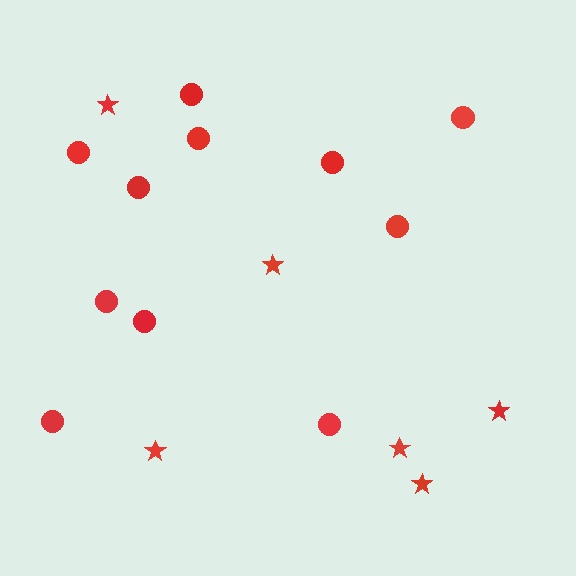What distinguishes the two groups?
There are 2 groups: one group of circles (11) and one group of stars (6).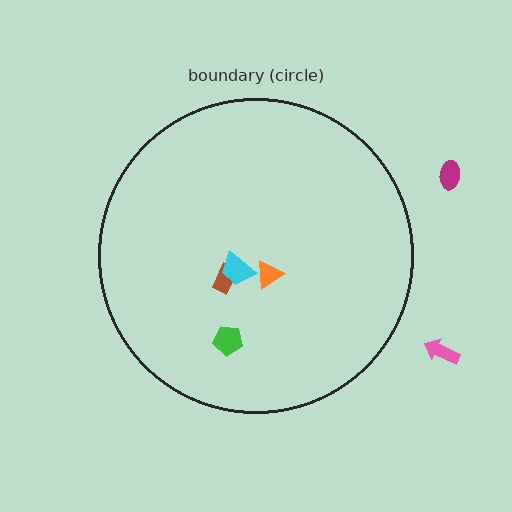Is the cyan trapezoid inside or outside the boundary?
Inside.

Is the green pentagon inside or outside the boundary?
Inside.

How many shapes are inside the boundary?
4 inside, 2 outside.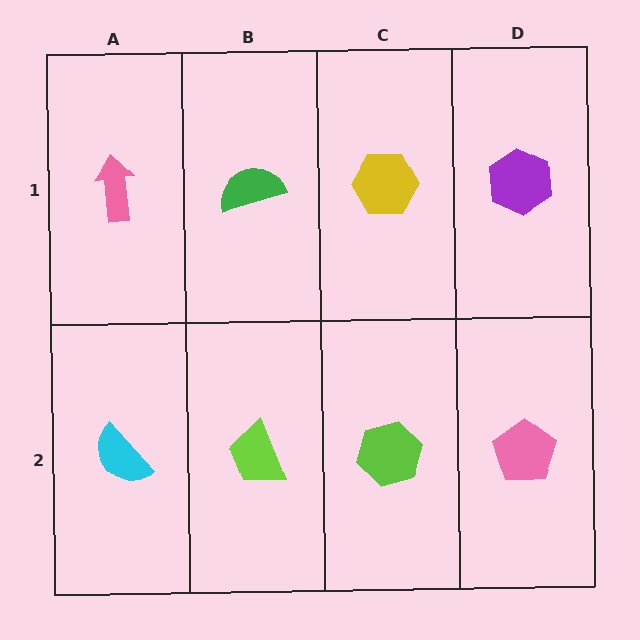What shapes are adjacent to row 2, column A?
A pink arrow (row 1, column A), a lime trapezoid (row 2, column B).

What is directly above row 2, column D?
A purple hexagon.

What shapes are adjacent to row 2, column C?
A yellow hexagon (row 1, column C), a lime trapezoid (row 2, column B), a pink pentagon (row 2, column D).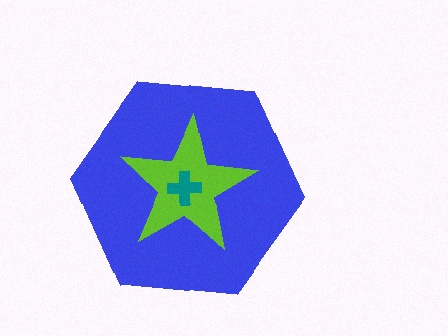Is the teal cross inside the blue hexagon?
Yes.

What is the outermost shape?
The blue hexagon.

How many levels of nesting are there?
3.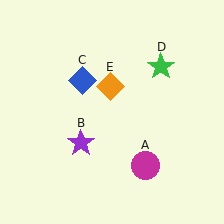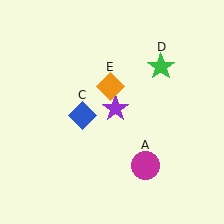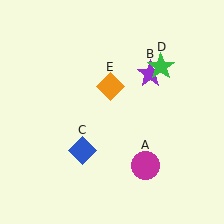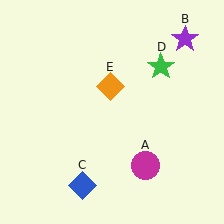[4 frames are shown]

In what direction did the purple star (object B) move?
The purple star (object B) moved up and to the right.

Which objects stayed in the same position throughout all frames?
Magenta circle (object A) and green star (object D) and orange diamond (object E) remained stationary.